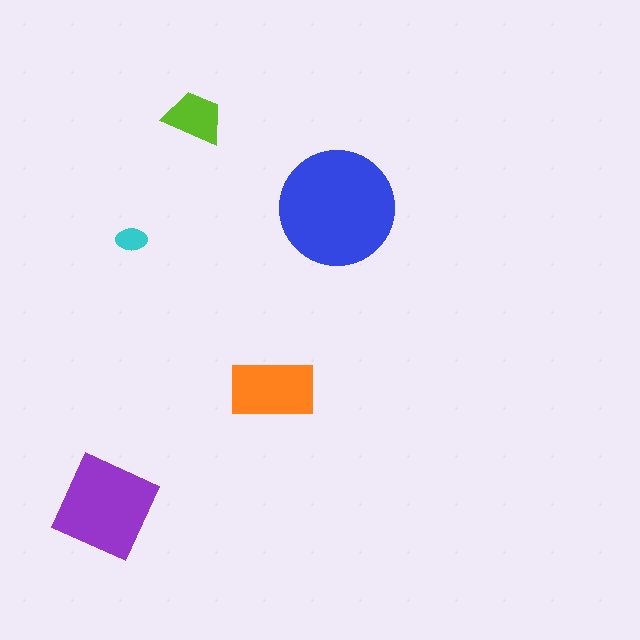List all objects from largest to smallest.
The blue circle, the purple square, the orange rectangle, the lime trapezoid, the cyan ellipse.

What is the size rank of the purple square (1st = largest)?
2nd.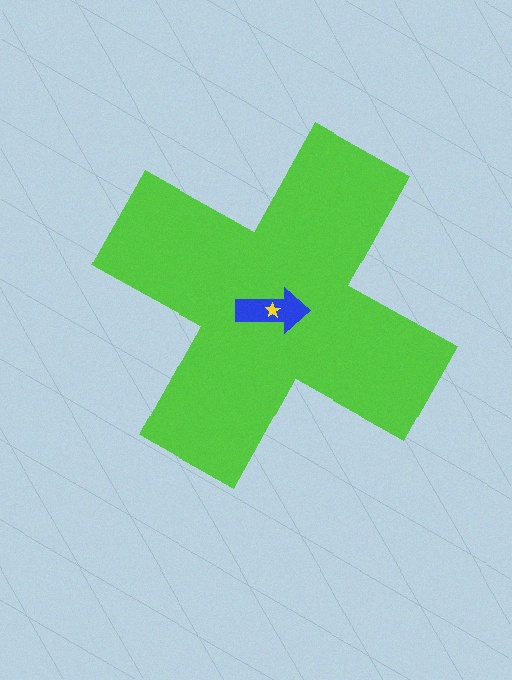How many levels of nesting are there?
3.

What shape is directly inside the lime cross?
The blue arrow.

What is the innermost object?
The yellow star.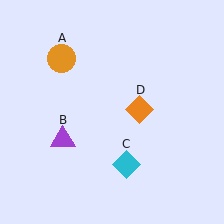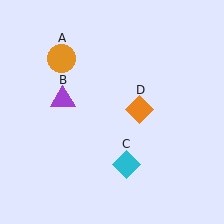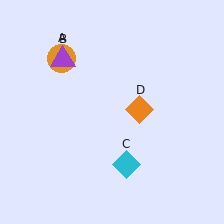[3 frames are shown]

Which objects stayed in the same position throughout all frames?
Orange circle (object A) and cyan diamond (object C) and orange diamond (object D) remained stationary.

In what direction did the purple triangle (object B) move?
The purple triangle (object B) moved up.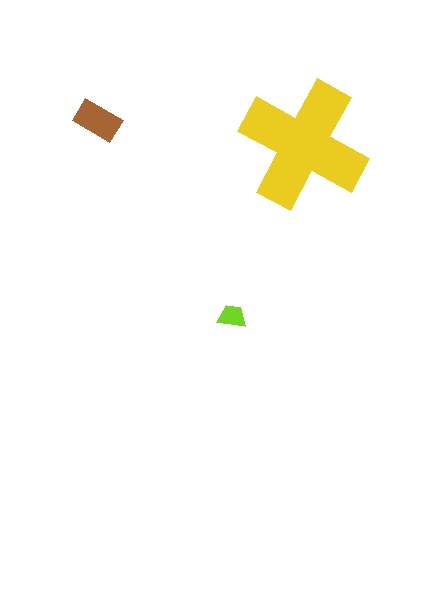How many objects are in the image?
There are 3 objects in the image.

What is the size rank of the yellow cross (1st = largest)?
1st.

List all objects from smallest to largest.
The lime trapezoid, the brown rectangle, the yellow cross.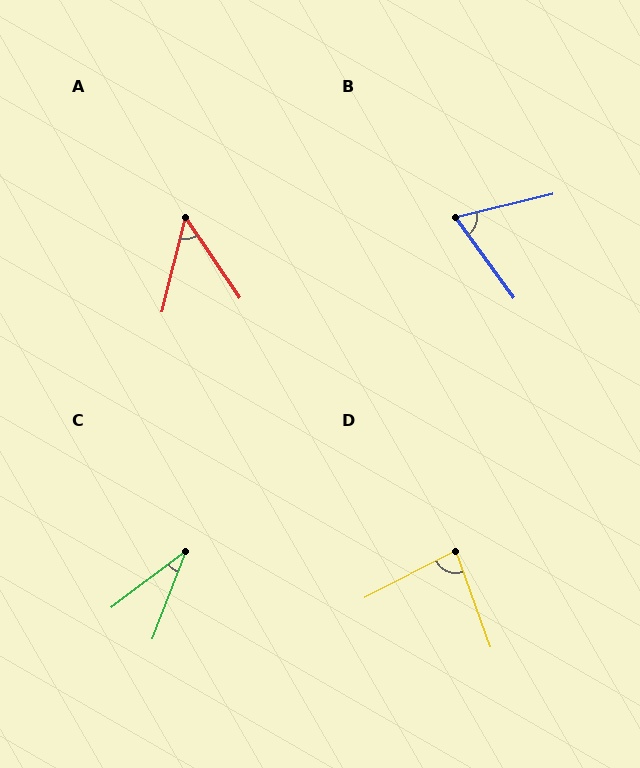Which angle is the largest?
D, at approximately 83 degrees.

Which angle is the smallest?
C, at approximately 32 degrees.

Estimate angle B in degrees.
Approximately 68 degrees.